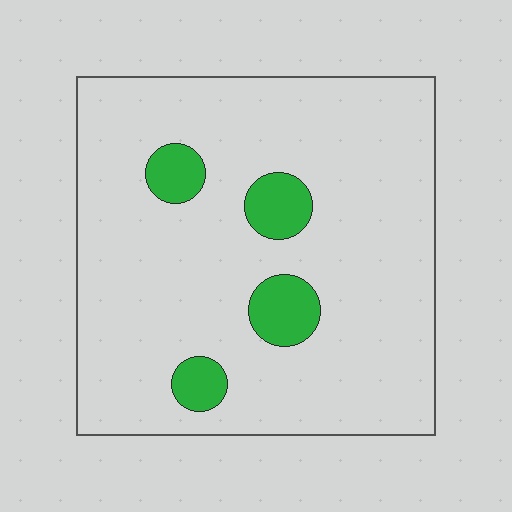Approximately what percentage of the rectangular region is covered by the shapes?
Approximately 10%.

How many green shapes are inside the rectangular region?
4.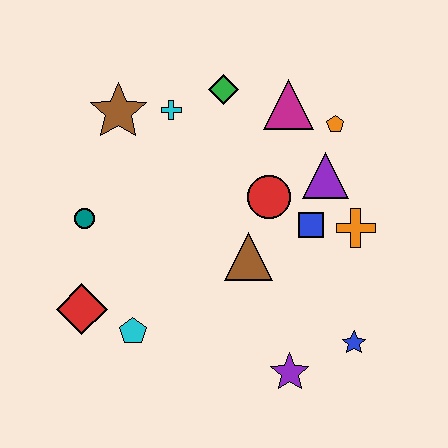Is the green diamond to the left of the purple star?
Yes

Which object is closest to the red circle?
The blue square is closest to the red circle.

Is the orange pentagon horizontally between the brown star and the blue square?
No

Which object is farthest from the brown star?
The blue star is farthest from the brown star.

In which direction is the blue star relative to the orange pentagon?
The blue star is below the orange pentagon.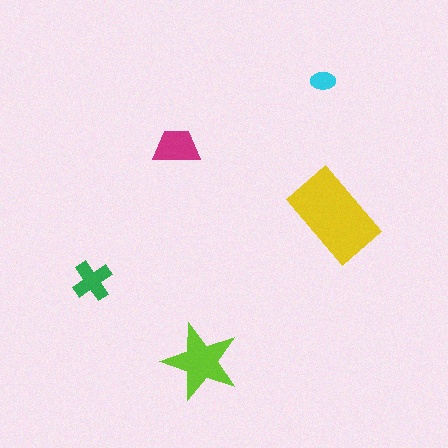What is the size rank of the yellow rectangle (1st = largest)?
1st.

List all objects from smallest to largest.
The cyan ellipse, the green cross, the magenta trapezoid, the lime star, the yellow rectangle.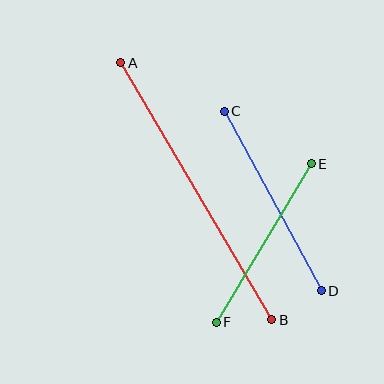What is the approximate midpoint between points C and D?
The midpoint is at approximately (273, 201) pixels.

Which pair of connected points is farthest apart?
Points A and B are farthest apart.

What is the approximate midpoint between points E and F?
The midpoint is at approximately (264, 243) pixels.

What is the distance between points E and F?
The distance is approximately 185 pixels.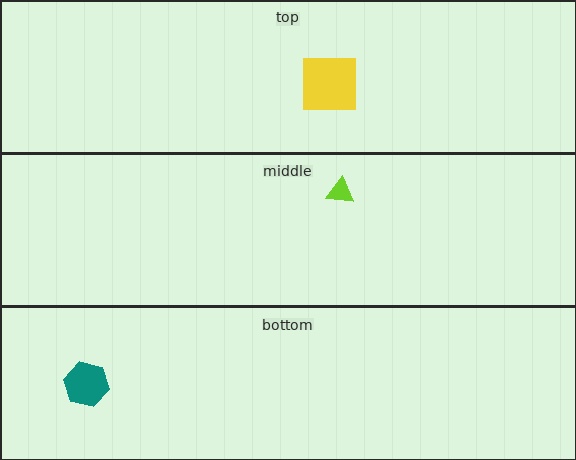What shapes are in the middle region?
The lime triangle.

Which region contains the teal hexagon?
The bottom region.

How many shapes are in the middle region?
1.